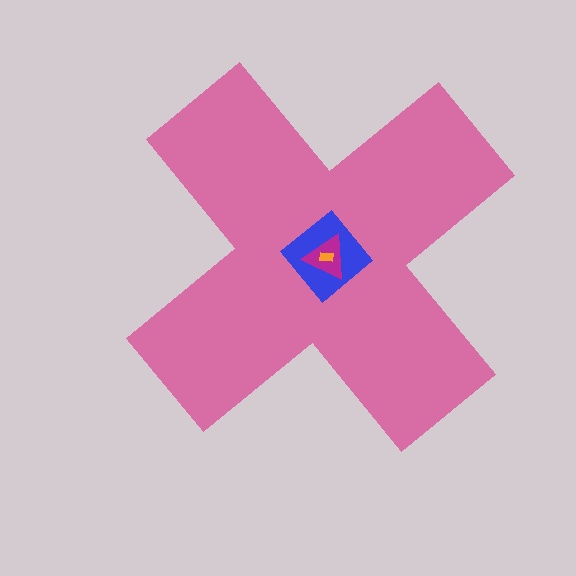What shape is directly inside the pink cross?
The blue diamond.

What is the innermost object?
The orange rectangle.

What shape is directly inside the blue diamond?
The magenta triangle.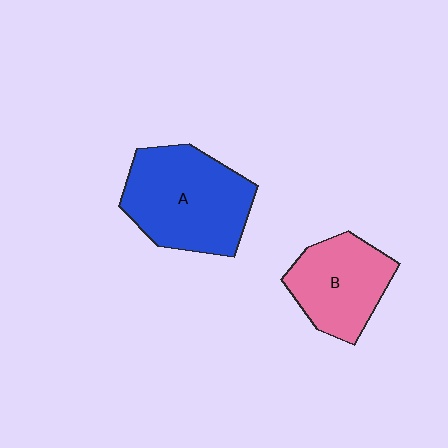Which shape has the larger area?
Shape A (blue).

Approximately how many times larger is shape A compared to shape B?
Approximately 1.4 times.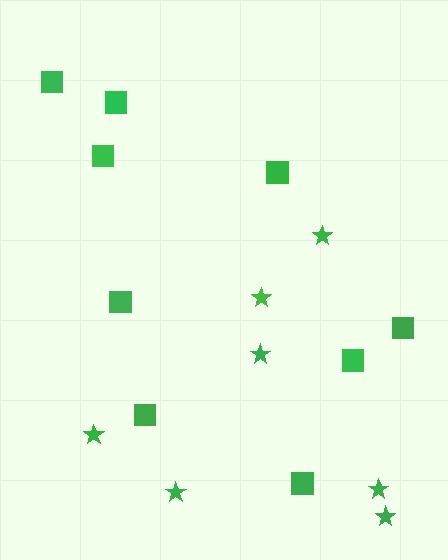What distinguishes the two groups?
There are 2 groups: one group of stars (7) and one group of squares (9).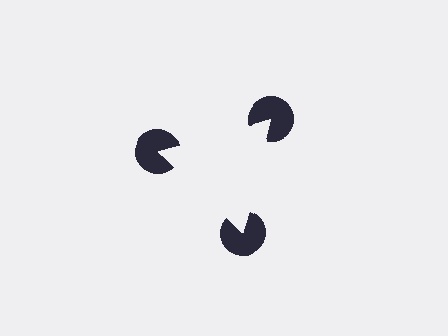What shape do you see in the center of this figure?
An illusory triangle — its edges are inferred from the aligned wedge cuts in the pac-man discs, not physically drawn.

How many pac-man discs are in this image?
There are 3 — one at each vertex of the illusory triangle.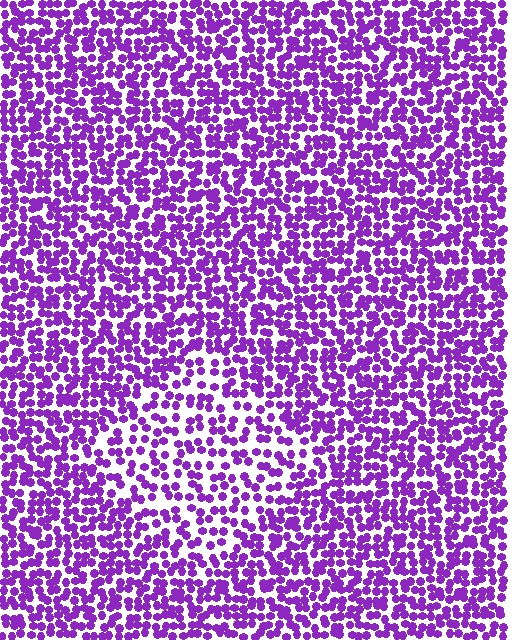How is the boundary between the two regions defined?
The boundary is defined by a change in element density (approximately 1.7x ratio). All elements are the same color, size, and shape.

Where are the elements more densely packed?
The elements are more densely packed outside the diamond boundary.